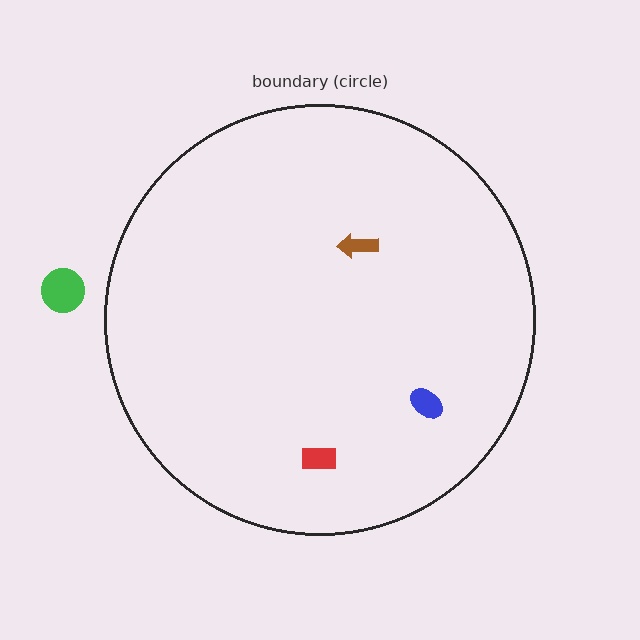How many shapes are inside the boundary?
3 inside, 1 outside.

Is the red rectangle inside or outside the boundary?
Inside.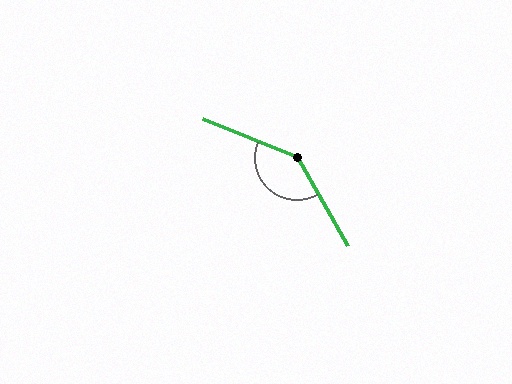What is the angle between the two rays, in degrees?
Approximately 142 degrees.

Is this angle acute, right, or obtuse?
It is obtuse.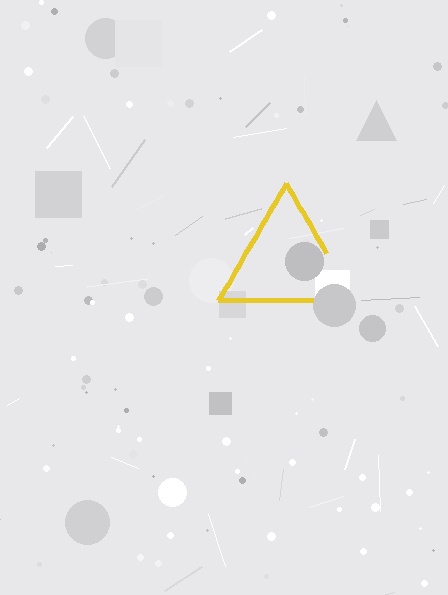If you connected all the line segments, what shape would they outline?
They would outline a triangle.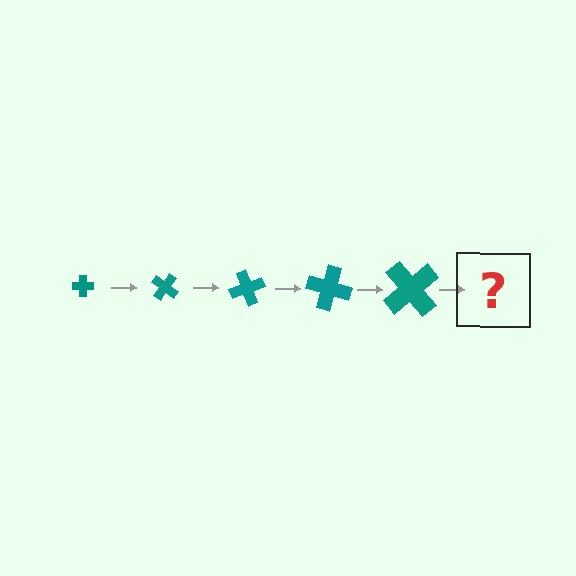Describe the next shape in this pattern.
It should be a cross, larger than the previous one and rotated 175 degrees from the start.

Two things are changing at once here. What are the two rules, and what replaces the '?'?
The two rules are that the cross grows larger each step and it rotates 35 degrees each step. The '?' should be a cross, larger than the previous one and rotated 175 degrees from the start.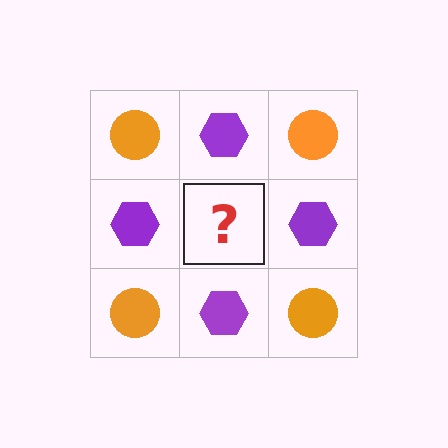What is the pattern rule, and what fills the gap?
The rule is that it alternates orange circle and purple hexagon in a checkerboard pattern. The gap should be filled with an orange circle.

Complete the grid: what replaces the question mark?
The question mark should be replaced with an orange circle.